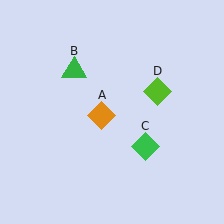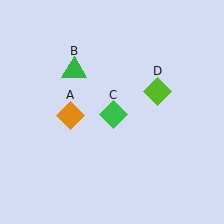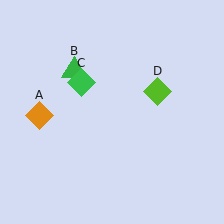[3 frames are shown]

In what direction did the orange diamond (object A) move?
The orange diamond (object A) moved left.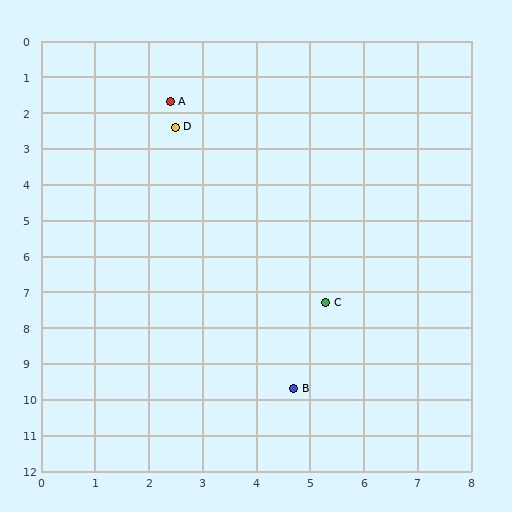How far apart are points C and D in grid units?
Points C and D are about 5.6 grid units apart.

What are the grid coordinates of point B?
Point B is at approximately (4.7, 9.7).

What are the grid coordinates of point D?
Point D is at approximately (2.5, 2.4).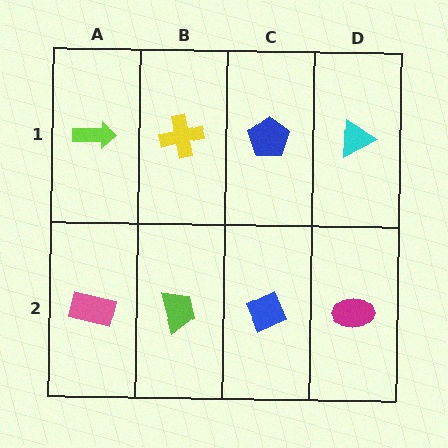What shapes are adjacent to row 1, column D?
A magenta ellipse (row 2, column D), a blue pentagon (row 1, column C).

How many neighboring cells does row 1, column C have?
3.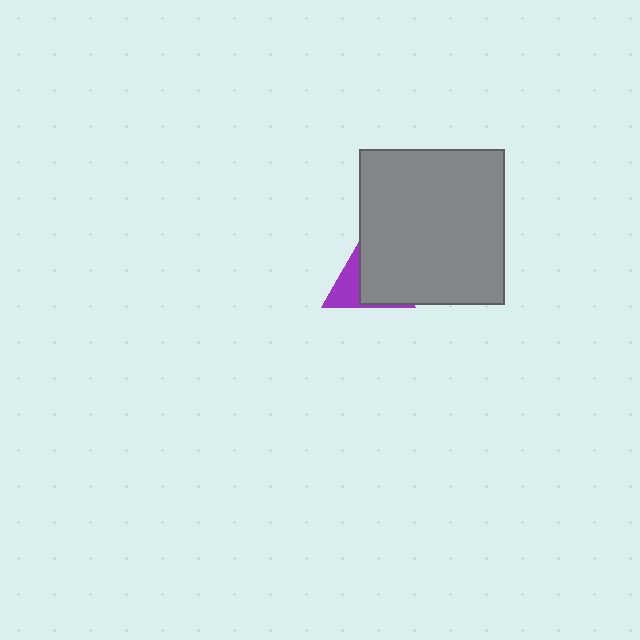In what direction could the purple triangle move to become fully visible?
The purple triangle could move left. That would shift it out from behind the gray rectangle entirely.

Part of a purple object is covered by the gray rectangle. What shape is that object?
It is a triangle.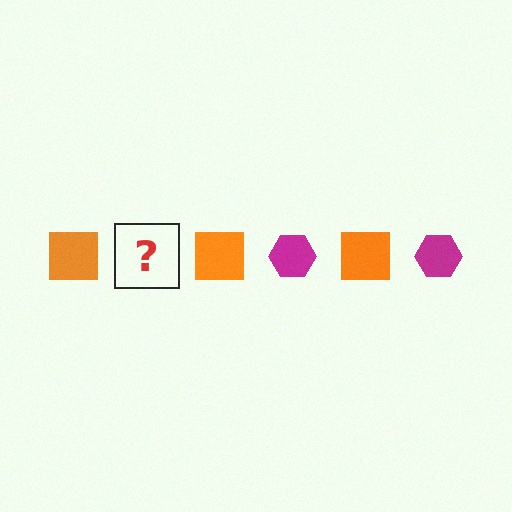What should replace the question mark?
The question mark should be replaced with a magenta hexagon.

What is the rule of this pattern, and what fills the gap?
The rule is that the pattern alternates between orange square and magenta hexagon. The gap should be filled with a magenta hexagon.